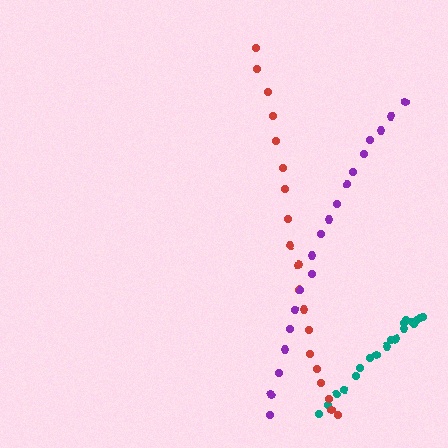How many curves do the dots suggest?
There are 3 distinct paths.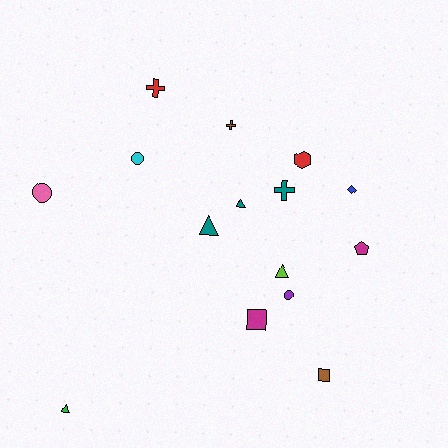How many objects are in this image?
There are 15 objects.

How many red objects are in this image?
There are 2 red objects.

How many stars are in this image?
There are no stars.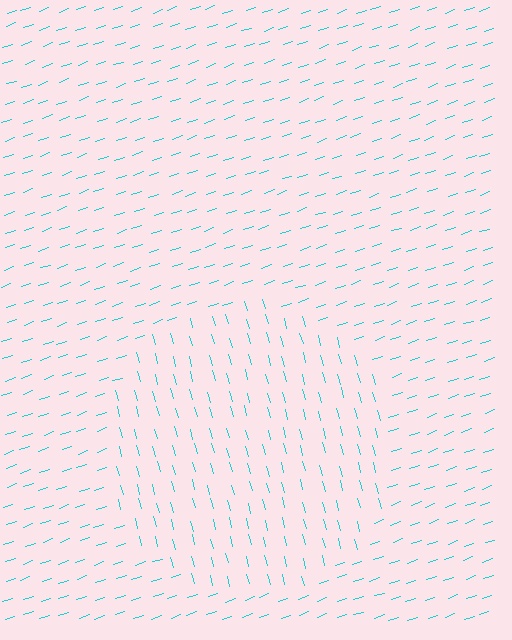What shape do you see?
I see a circle.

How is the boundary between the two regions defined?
The boundary is defined purely by a change in line orientation (approximately 86 degrees difference). All lines are the same color and thickness.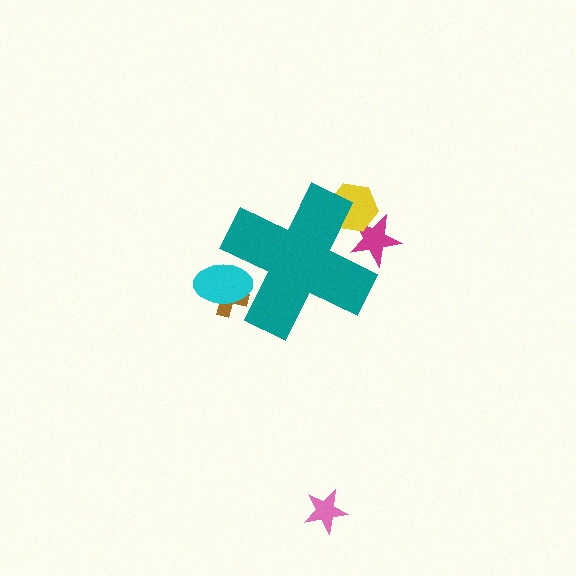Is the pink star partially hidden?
No, the pink star is fully visible.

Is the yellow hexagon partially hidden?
Yes, the yellow hexagon is partially hidden behind the teal cross.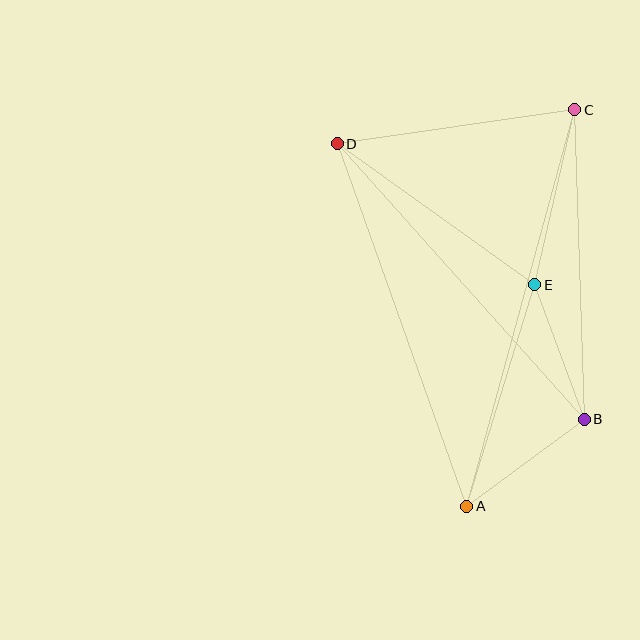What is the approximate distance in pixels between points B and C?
The distance between B and C is approximately 310 pixels.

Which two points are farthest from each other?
Points A and C are farthest from each other.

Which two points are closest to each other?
Points B and E are closest to each other.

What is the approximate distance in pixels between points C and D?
The distance between C and D is approximately 240 pixels.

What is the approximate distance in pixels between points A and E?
The distance between A and E is approximately 232 pixels.